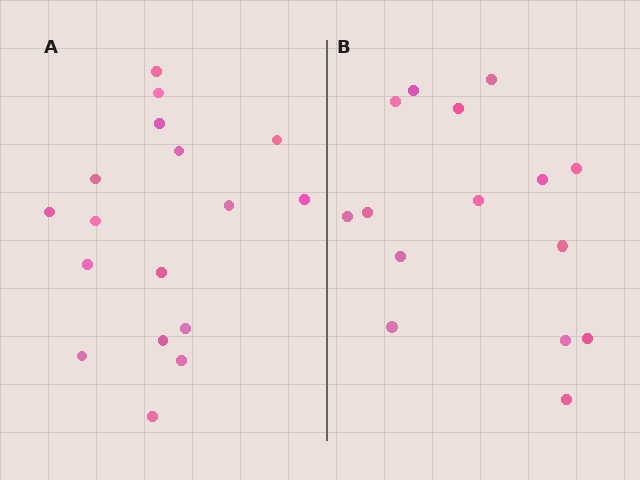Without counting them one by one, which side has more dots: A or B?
Region A (the left region) has more dots.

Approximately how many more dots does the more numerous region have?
Region A has just a few more — roughly 2 or 3 more dots than region B.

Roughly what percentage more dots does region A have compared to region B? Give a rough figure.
About 15% more.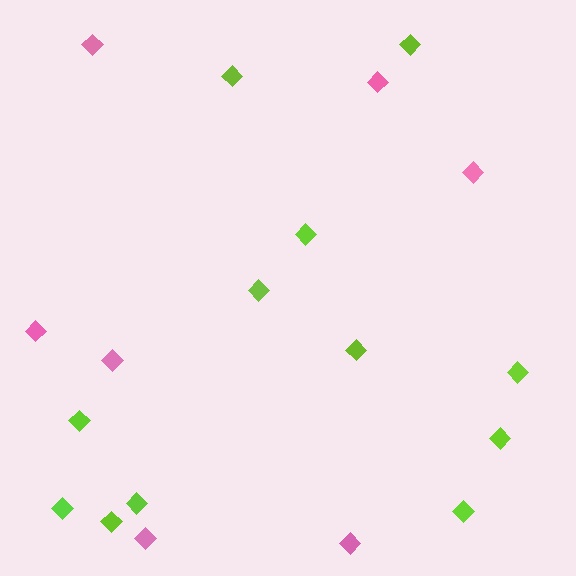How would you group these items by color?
There are 2 groups: one group of lime diamonds (12) and one group of pink diamonds (7).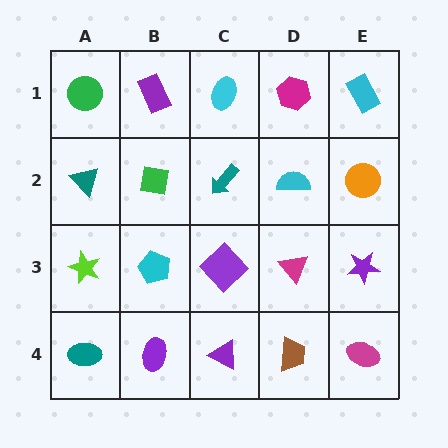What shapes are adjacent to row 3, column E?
An orange circle (row 2, column E), a magenta ellipse (row 4, column E), a magenta triangle (row 3, column D).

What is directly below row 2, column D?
A magenta triangle.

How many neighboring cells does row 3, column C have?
4.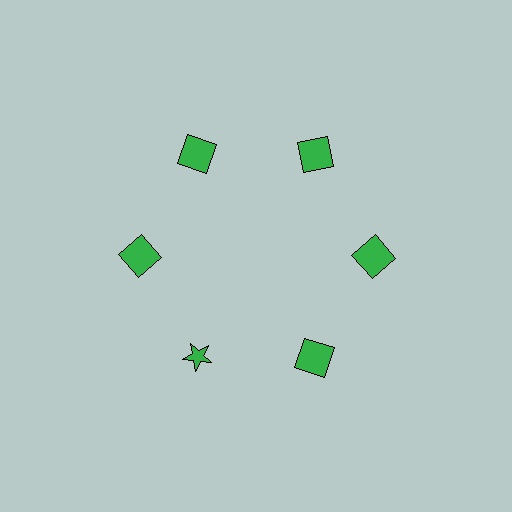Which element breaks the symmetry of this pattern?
The green star at roughly the 7 o'clock position breaks the symmetry. All other shapes are green squares.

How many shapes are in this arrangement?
There are 6 shapes arranged in a ring pattern.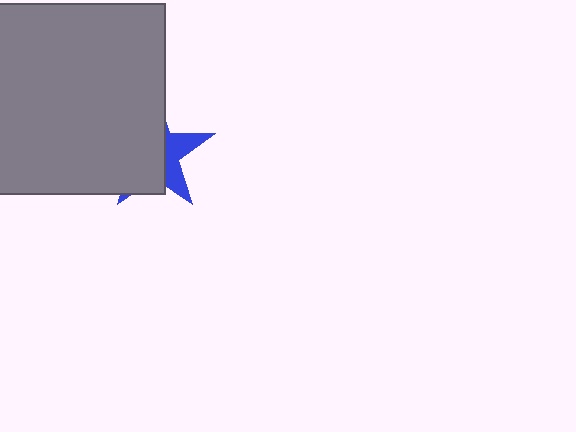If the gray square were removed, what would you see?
You would see the complete blue star.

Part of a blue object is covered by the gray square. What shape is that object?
It is a star.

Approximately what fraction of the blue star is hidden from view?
Roughly 66% of the blue star is hidden behind the gray square.